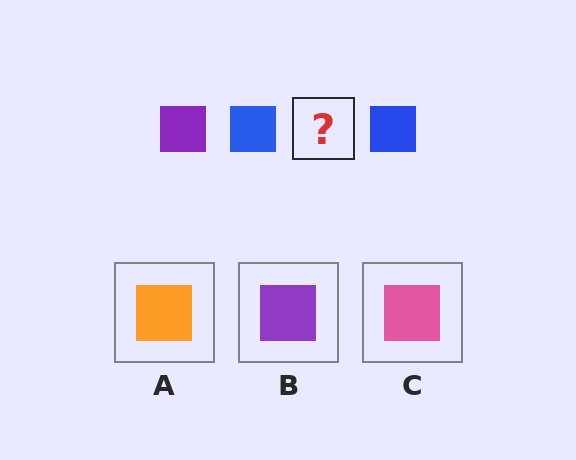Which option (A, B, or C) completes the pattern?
B.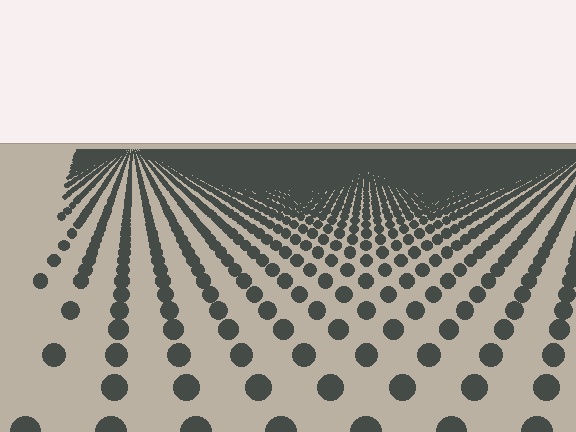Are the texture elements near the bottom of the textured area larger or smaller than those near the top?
Larger. Near the bottom, elements are closer to the viewer and appear at a bigger on-screen size.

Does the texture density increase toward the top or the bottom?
Density increases toward the top.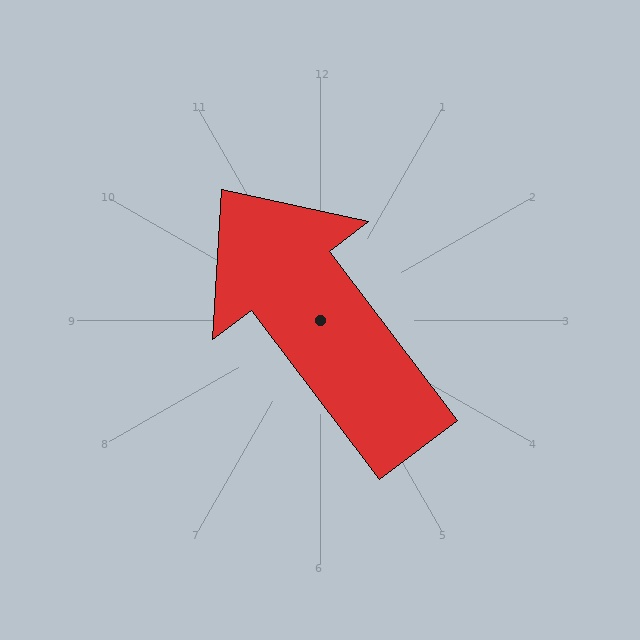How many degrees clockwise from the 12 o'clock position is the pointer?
Approximately 323 degrees.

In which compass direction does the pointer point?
Northwest.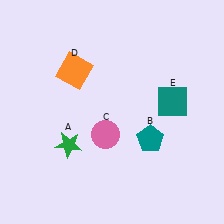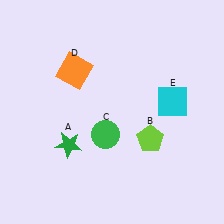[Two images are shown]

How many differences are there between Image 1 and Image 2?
There are 3 differences between the two images.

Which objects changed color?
B changed from teal to lime. C changed from pink to green. E changed from teal to cyan.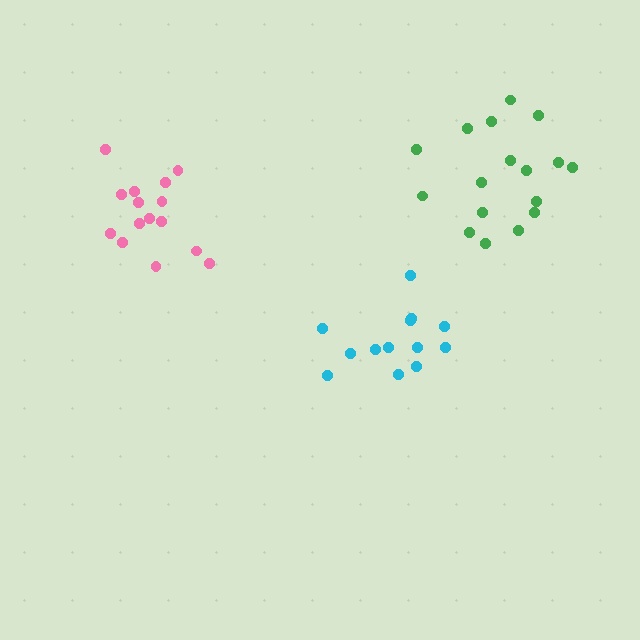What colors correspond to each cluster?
The clusters are colored: green, cyan, pink.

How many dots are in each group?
Group 1: 17 dots, Group 2: 13 dots, Group 3: 15 dots (45 total).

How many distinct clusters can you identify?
There are 3 distinct clusters.